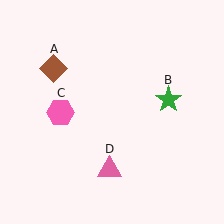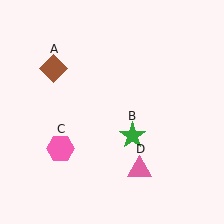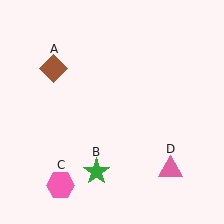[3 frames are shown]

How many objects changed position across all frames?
3 objects changed position: green star (object B), pink hexagon (object C), pink triangle (object D).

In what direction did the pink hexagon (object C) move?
The pink hexagon (object C) moved down.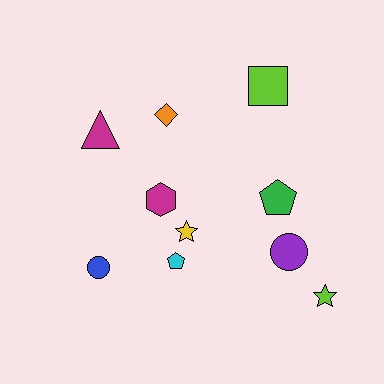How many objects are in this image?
There are 10 objects.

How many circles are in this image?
There are 2 circles.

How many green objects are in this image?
There is 1 green object.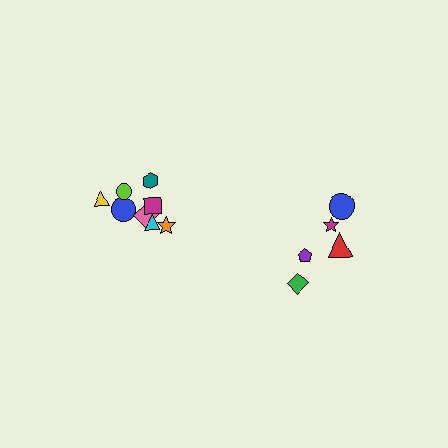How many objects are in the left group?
There are 8 objects.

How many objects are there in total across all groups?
There are 13 objects.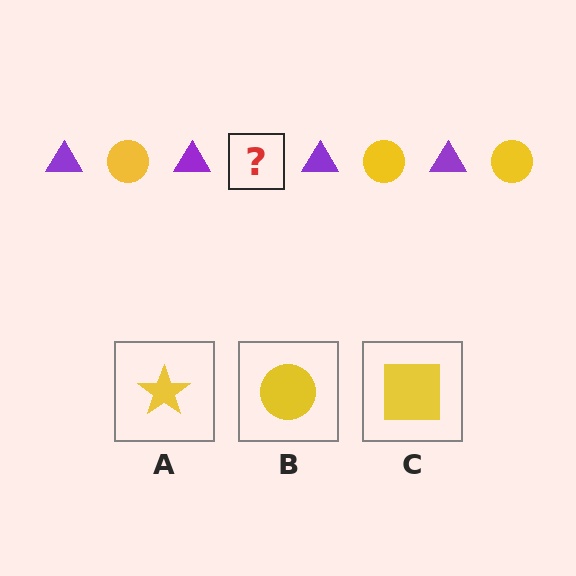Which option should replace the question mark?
Option B.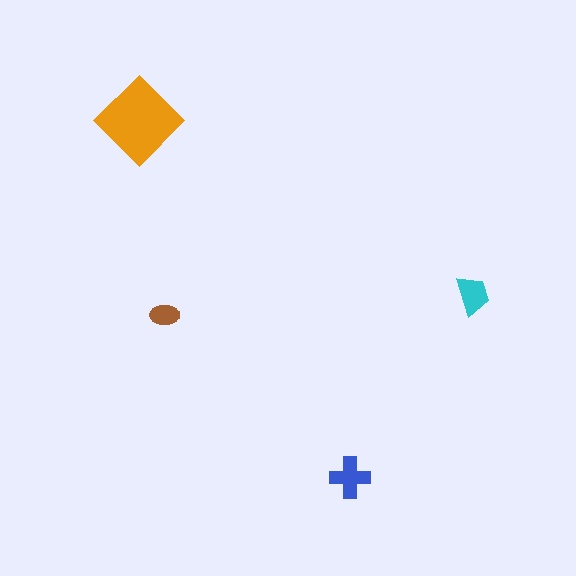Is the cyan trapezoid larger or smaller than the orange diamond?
Smaller.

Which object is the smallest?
The brown ellipse.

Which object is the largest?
The orange diamond.